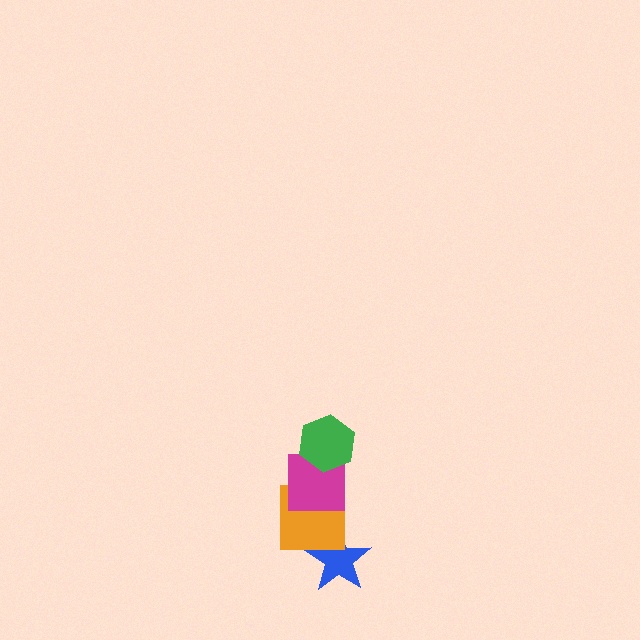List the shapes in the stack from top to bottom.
From top to bottom: the green hexagon, the magenta square, the orange square, the blue star.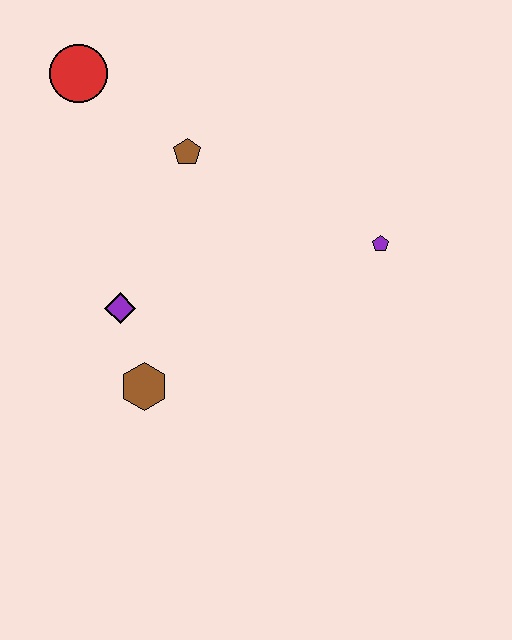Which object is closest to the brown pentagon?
The red circle is closest to the brown pentagon.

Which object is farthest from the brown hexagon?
The red circle is farthest from the brown hexagon.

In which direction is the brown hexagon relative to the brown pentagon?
The brown hexagon is below the brown pentagon.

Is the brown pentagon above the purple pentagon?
Yes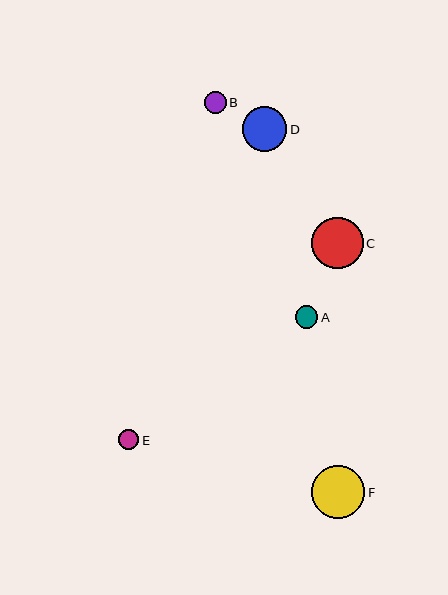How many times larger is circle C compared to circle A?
Circle C is approximately 2.3 times the size of circle A.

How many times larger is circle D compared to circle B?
Circle D is approximately 2.0 times the size of circle B.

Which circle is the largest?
Circle F is the largest with a size of approximately 53 pixels.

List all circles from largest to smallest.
From largest to smallest: F, C, D, A, B, E.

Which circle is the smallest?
Circle E is the smallest with a size of approximately 20 pixels.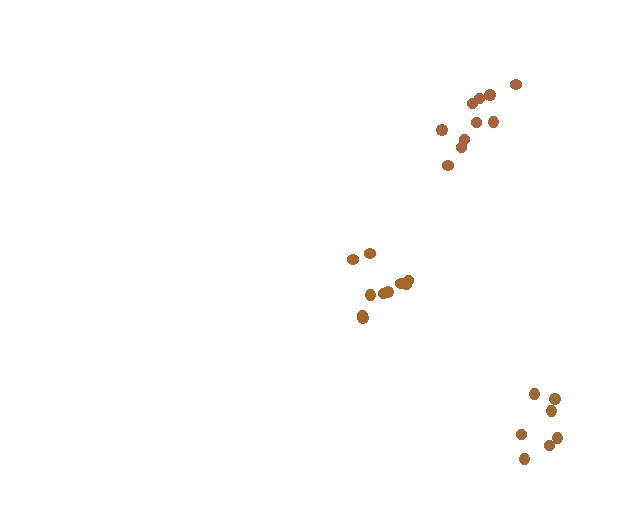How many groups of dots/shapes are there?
There are 3 groups.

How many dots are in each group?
Group 1: 7 dots, Group 2: 10 dots, Group 3: 10 dots (27 total).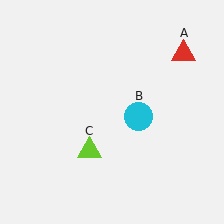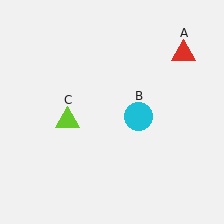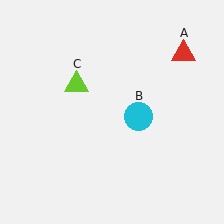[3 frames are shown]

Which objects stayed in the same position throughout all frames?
Red triangle (object A) and cyan circle (object B) remained stationary.